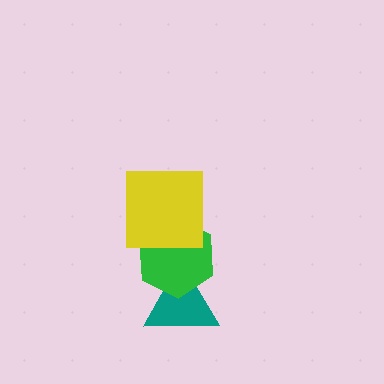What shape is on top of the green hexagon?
The yellow square is on top of the green hexagon.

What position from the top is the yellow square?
The yellow square is 1st from the top.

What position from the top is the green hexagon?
The green hexagon is 2nd from the top.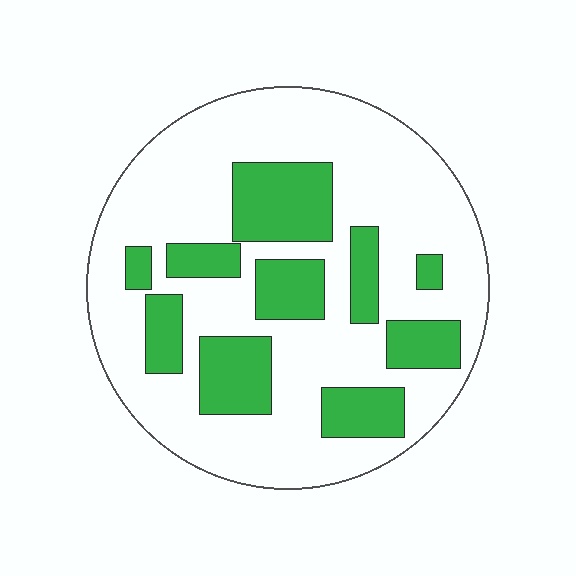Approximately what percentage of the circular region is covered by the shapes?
Approximately 30%.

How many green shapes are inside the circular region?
10.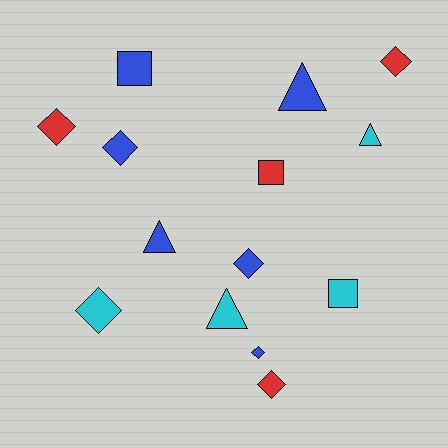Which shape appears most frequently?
Diamond, with 7 objects.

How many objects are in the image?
There are 14 objects.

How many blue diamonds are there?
There are 3 blue diamonds.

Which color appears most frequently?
Blue, with 6 objects.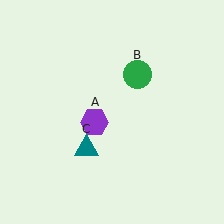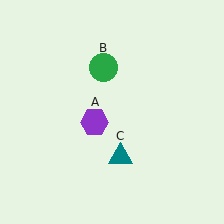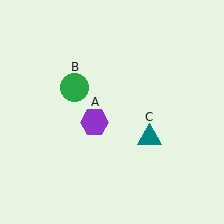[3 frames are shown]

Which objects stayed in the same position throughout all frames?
Purple hexagon (object A) remained stationary.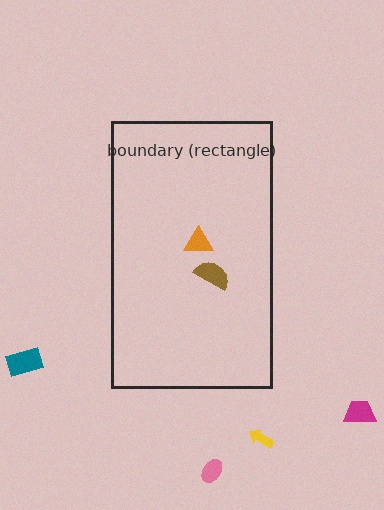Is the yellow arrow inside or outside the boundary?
Outside.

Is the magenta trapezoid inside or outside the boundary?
Outside.